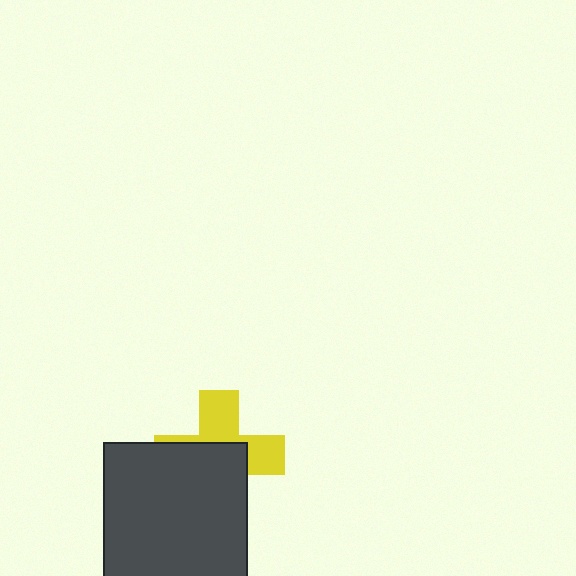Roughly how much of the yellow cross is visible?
A small part of it is visible (roughly 44%).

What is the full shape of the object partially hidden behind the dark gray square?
The partially hidden object is a yellow cross.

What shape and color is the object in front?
The object in front is a dark gray square.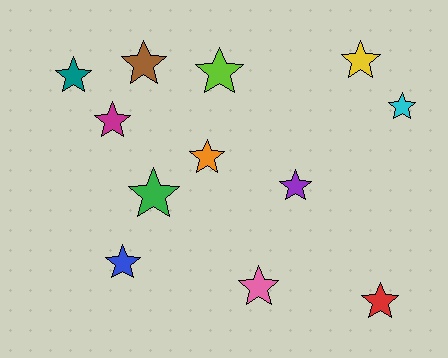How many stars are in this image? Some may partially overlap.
There are 12 stars.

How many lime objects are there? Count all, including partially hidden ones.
There is 1 lime object.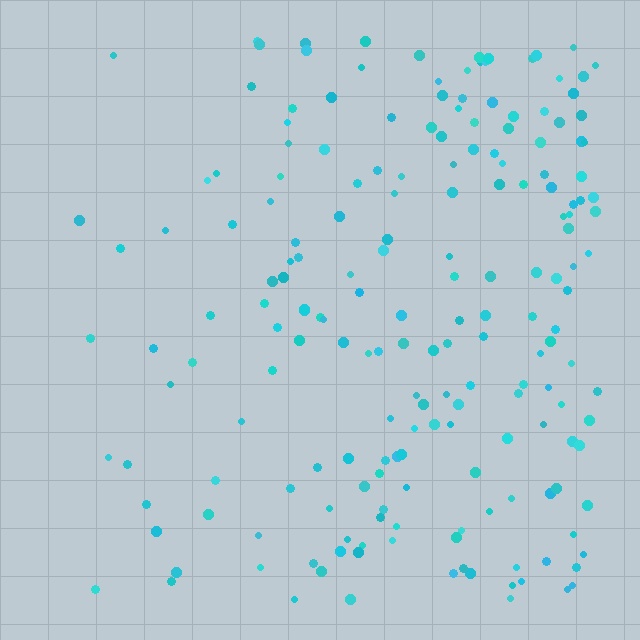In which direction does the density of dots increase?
From left to right, with the right side densest.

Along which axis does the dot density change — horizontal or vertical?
Horizontal.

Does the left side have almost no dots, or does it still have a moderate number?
Still a moderate number, just noticeably fewer than the right.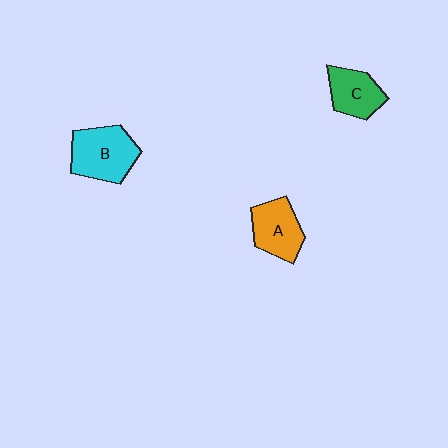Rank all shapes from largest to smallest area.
From largest to smallest: B (cyan), A (orange), C (green).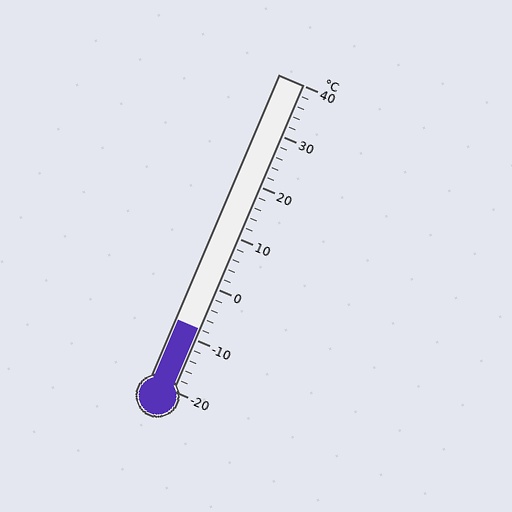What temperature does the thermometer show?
The thermometer shows approximately -8°C.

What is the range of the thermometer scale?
The thermometer scale ranges from -20°C to 40°C.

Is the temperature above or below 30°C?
The temperature is below 30°C.